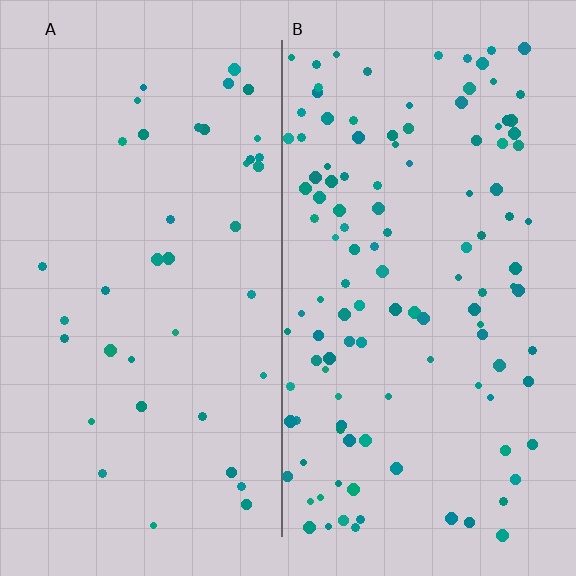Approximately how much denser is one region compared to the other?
Approximately 3.1× — region B over region A.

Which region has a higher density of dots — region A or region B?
B (the right).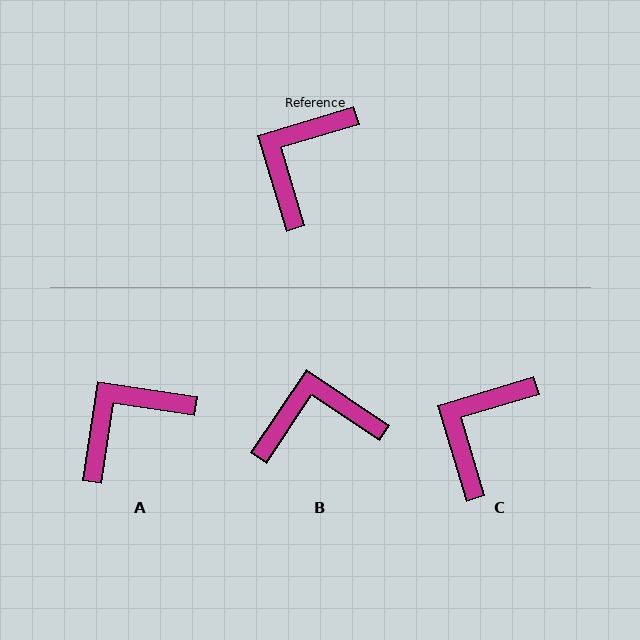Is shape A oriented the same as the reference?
No, it is off by about 25 degrees.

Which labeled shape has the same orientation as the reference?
C.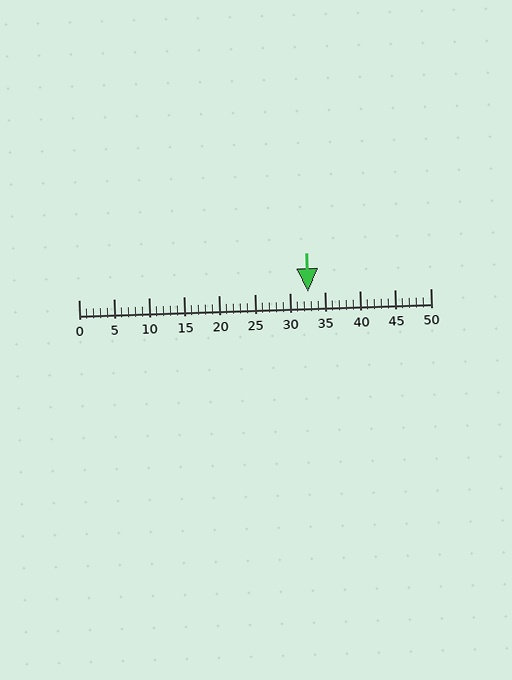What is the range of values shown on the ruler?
The ruler shows values from 0 to 50.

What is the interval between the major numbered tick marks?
The major tick marks are spaced 5 units apart.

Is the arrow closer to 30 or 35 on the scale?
The arrow is closer to 35.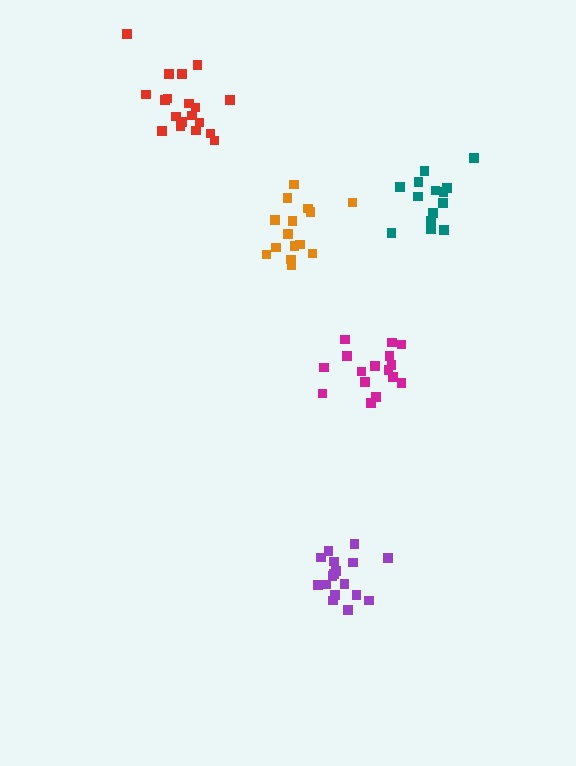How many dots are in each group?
Group 1: 17 dots, Group 2: 15 dots, Group 3: 14 dots, Group 4: 19 dots, Group 5: 16 dots (81 total).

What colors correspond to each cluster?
The clusters are colored: purple, orange, teal, red, magenta.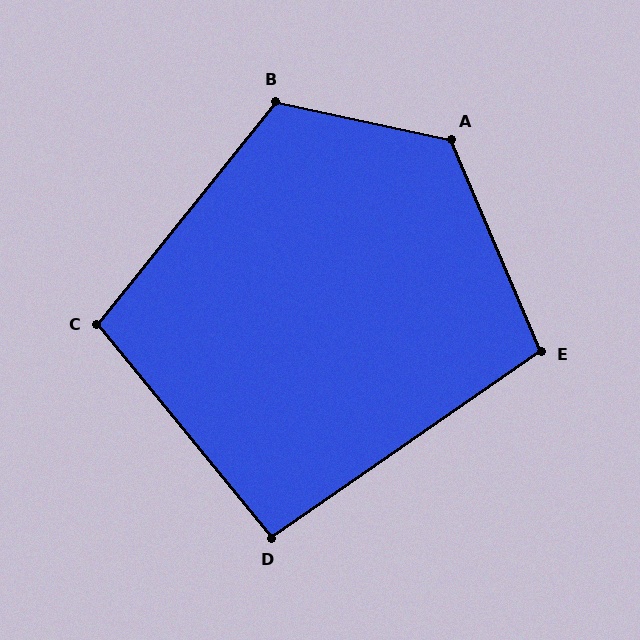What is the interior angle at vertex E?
Approximately 102 degrees (obtuse).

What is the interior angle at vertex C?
Approximately 102 degrees (obtuse).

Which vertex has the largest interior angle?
A, at approximately 125 degrees.